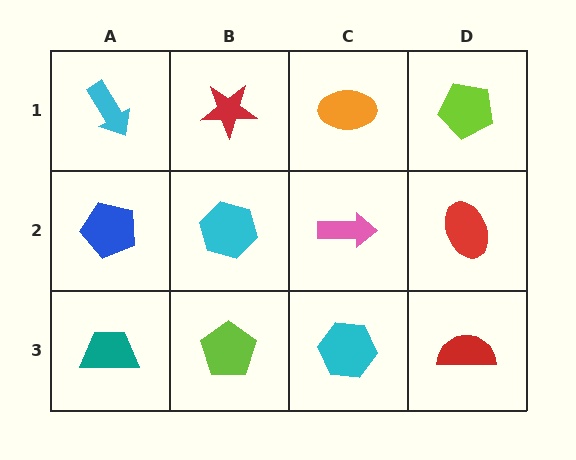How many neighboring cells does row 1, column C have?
3.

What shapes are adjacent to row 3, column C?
A pink arrow (row 2, column C), a lime pentagon (row 3, column B), a red semicircle (row 3, column D).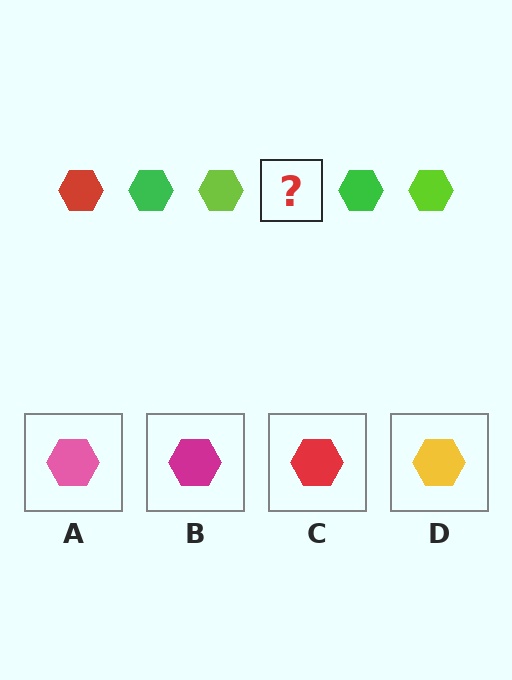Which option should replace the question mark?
Option C.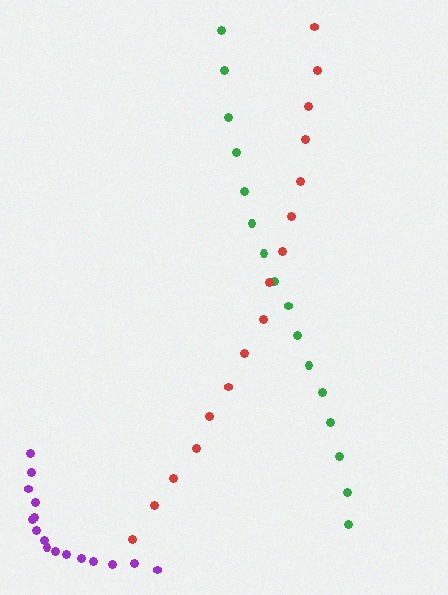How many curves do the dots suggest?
There are 3 distinct paths.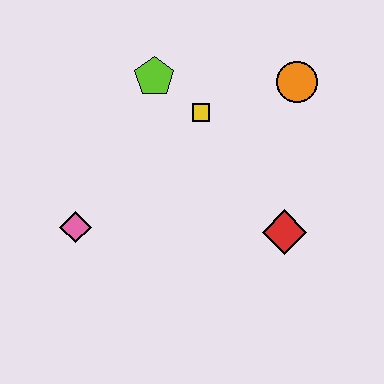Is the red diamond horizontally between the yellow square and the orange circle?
Yes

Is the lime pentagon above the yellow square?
Yes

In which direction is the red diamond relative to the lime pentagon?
The red diamond is below the lime pentagon.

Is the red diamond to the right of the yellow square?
Yes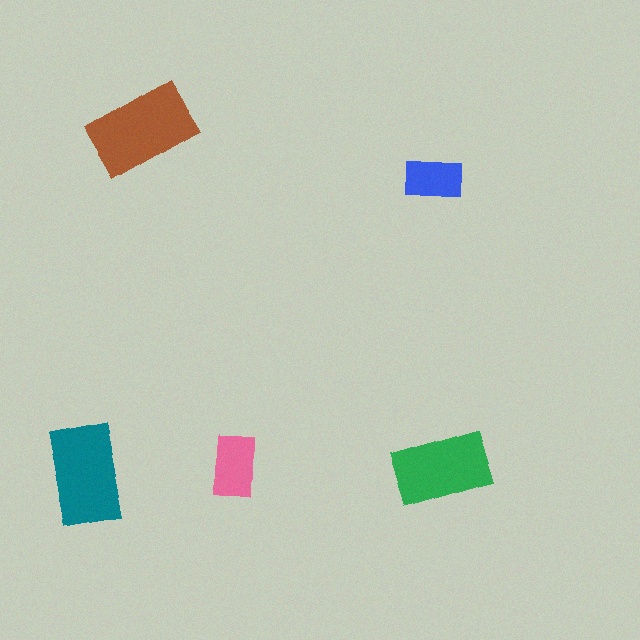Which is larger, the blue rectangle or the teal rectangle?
The teal one.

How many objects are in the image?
There are 5 objects in the image.